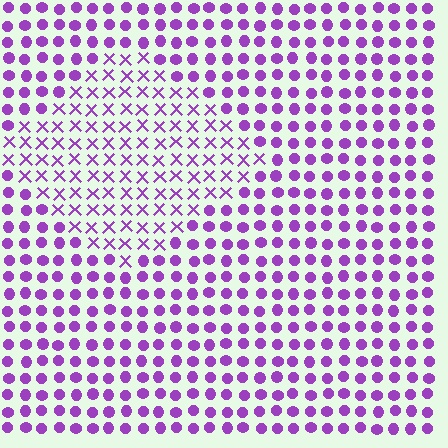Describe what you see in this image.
The image is filled with small purple elements arranged in a uniform grid. A diamond-shaped region contains X marks, while the surrounding area contains circles. The boundary is defined purely by the change in element shape.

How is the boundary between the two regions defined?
The boundary is defined by a change in element shape: X marks inside vs. circles outside. All elements share the same color and spacing.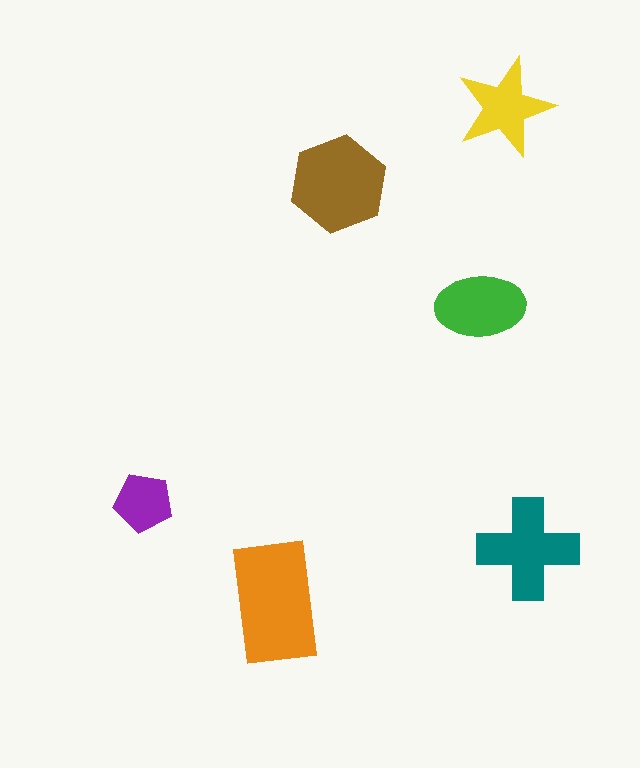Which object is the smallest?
The purple pentagon.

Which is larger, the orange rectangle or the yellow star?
The orange rectangle.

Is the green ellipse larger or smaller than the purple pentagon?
Larger.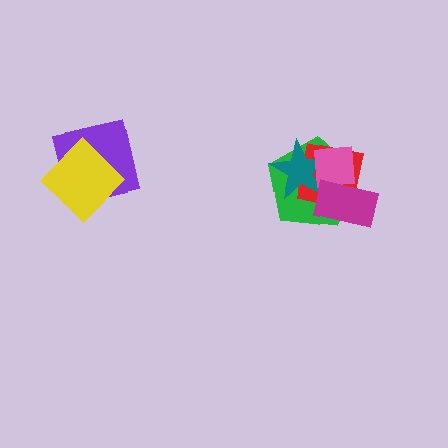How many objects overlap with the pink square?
4 objects overlap with the pink square.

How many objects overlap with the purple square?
1 object overlaps with the purple square.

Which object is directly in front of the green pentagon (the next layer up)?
The red square is directly in front of the green pentagon.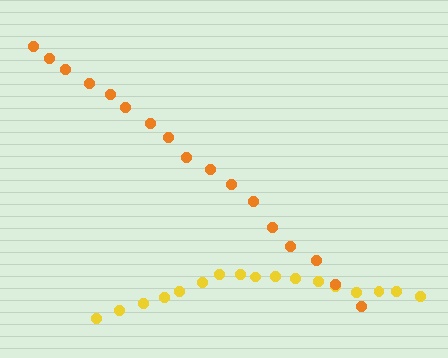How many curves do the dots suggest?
There are 2 distinct paths.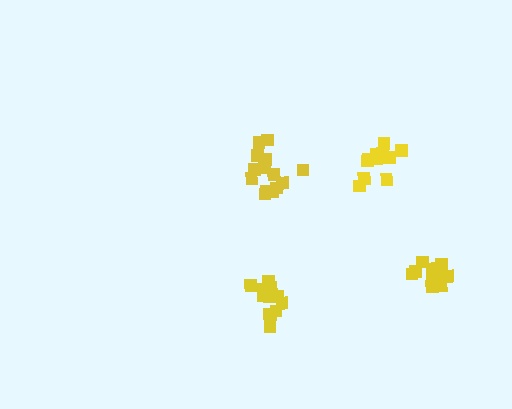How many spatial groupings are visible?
There are 4 spatial groupings.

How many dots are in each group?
Group 1: 14 dots, Group 2: 14 dots, Group 3: 13 dots, Group 4: 12 dots (53 total).